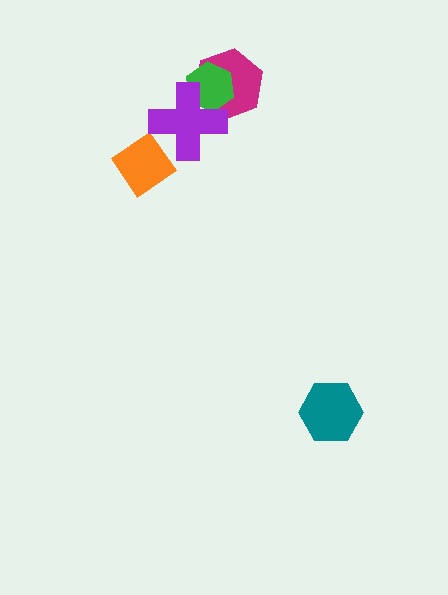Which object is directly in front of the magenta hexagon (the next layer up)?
The green hexagon is directly in front of the magenta hexagon.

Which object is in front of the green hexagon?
The purple cross is in front of the green hexagon.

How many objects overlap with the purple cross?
3 objects overlap with the purple cross.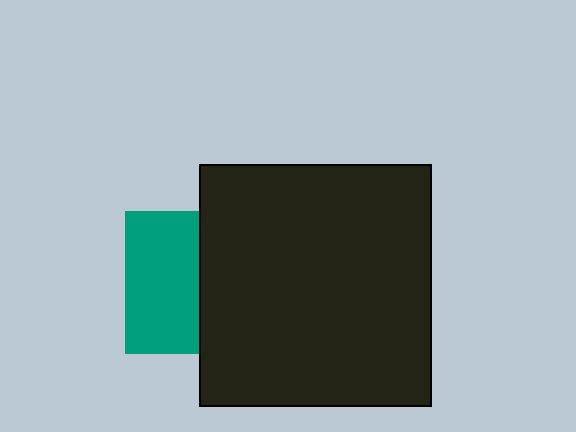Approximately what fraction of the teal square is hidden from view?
Roughly 49% of the teal square is hidden behind the black rectangle.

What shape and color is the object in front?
The object in front is a black rectangle.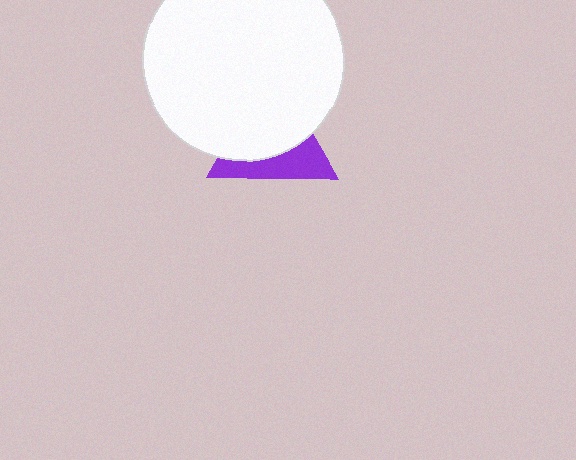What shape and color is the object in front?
The object in front is a white circle.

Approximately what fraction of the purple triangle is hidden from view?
Roughly 61% of the purple triangle is hidden behind the white circle.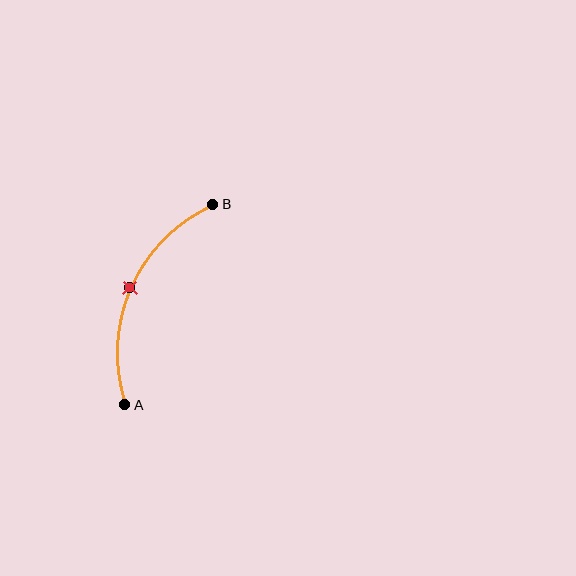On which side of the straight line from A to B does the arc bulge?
The arc bulges to the left of the straight line connecting A and B.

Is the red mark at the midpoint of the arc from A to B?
Yes. The red mark lies on the arc at equal arc-length from both A and B — it is the arc midpoint.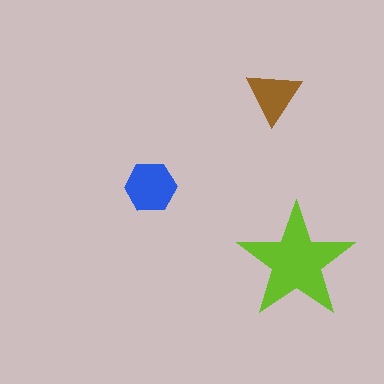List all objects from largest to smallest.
The lime star, the blue hexagon, the brown triangle.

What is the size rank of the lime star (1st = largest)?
1st.